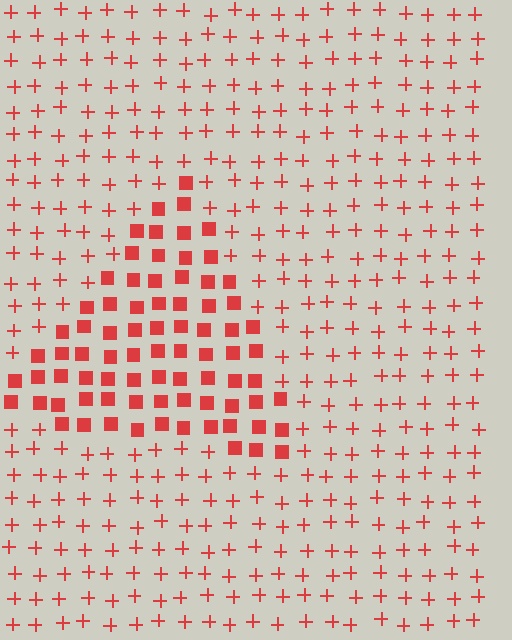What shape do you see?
I see a triangle.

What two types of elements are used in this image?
The image uses squares inside the triangle region and plus signs outside it.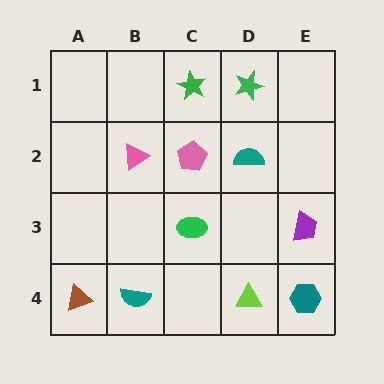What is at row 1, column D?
A green star.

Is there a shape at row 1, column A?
No, that cell is empty.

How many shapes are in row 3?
2 shapes.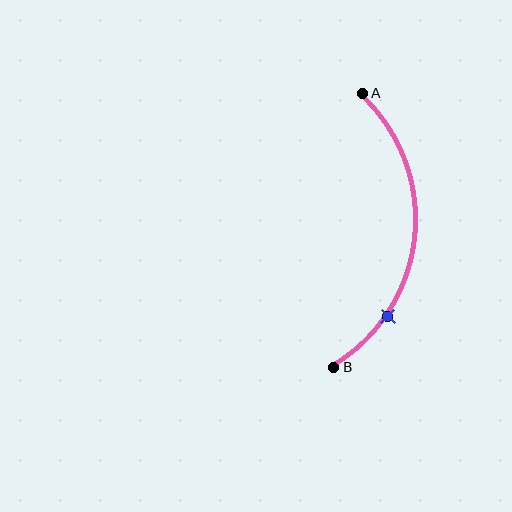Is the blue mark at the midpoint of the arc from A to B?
No. The blue mark lies on the arc but is closer to endpoint B. The arc midpoint would be at the point on the curve equidistant along the arc from both A and B.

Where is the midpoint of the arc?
The arc midpoint is the point on the curve farthest from the straight line joining A and B. It sits to the right of that line.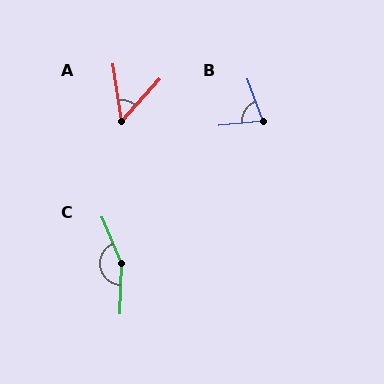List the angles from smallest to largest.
A (50°), B (76°), C (155°).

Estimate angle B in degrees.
Approximately 76 degrees.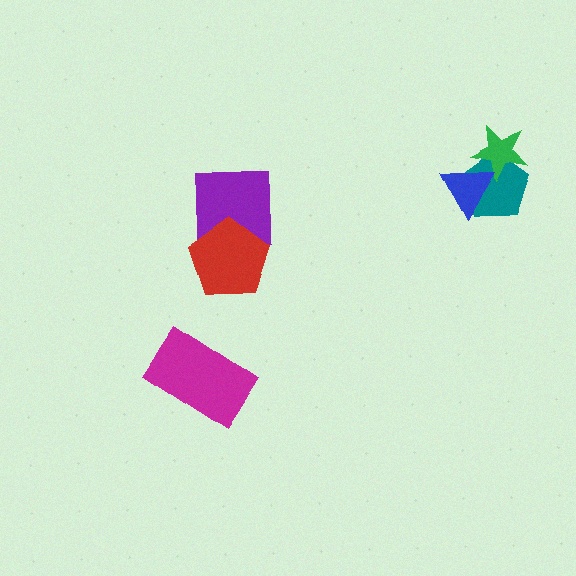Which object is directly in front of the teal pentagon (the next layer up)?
The green star is directly in front of the teal pentagon.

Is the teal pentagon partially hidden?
Yes, it is partially covered by another shape.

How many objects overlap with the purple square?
1 object overlaps with the purple square.